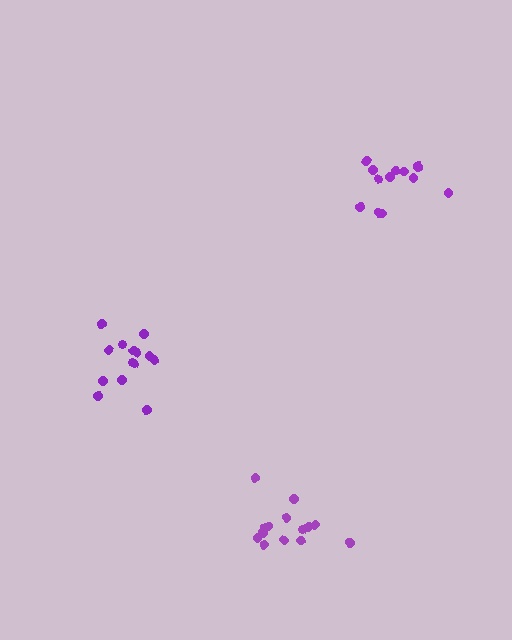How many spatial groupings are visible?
There are 3 spatial groupings.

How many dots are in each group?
Group 1: 13 dots, Group 2: 14 dots, Group 3: 14 dots (41 total).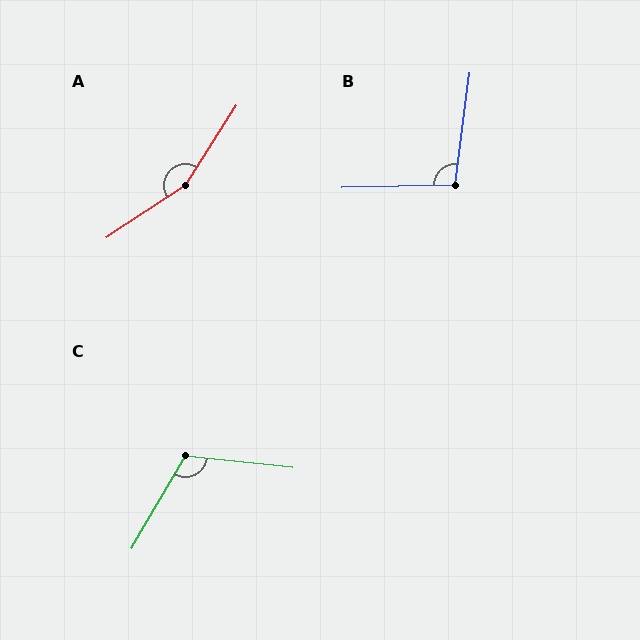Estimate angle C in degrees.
Approximately 114 degrees.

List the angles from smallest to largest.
B (99°), C (114°), A (156°).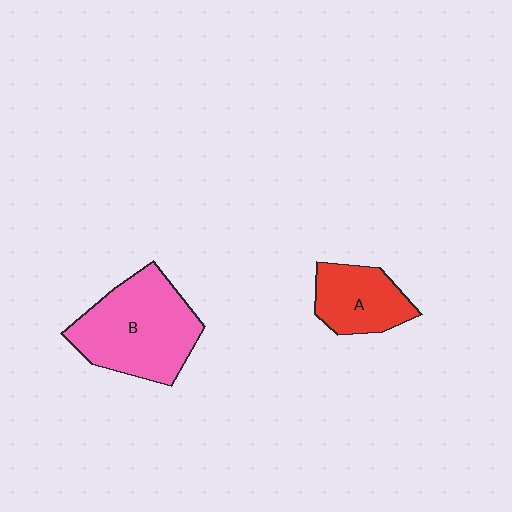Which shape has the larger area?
Shape B (pink).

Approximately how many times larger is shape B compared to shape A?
Approximately 1.8 times.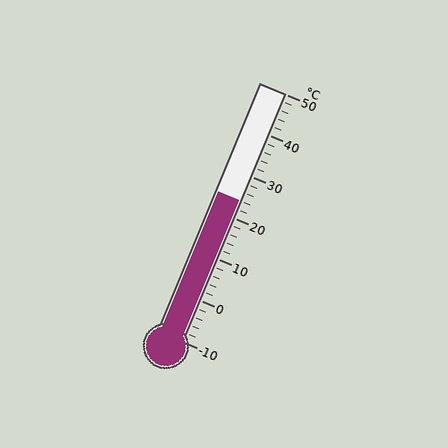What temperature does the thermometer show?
The thermometer shows approximately 24°C.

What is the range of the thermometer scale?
The thermometer scale ranges from -10°C to 50°C.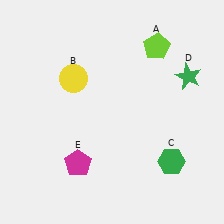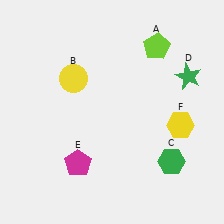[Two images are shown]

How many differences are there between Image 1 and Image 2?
There is 1 difference between the two images.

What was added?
A yellow hexagon (F) was added in Image 2.